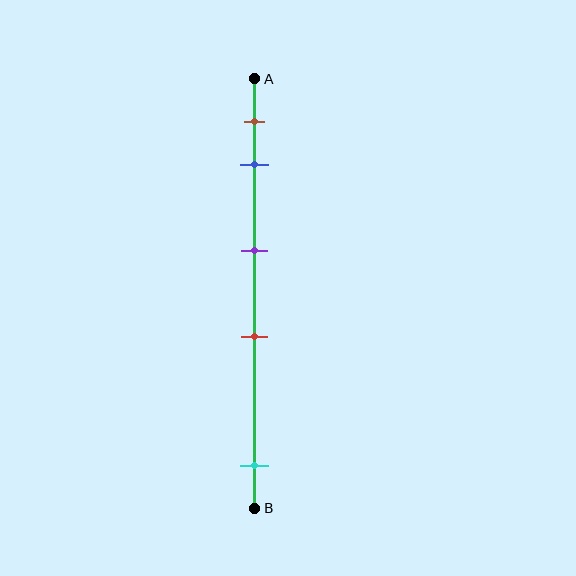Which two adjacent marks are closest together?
The brown and blue marks are the closest adjacent pair.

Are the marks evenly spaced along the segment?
No, the marks are not evenly spaced.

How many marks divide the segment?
There are 5 marks dividing the segment.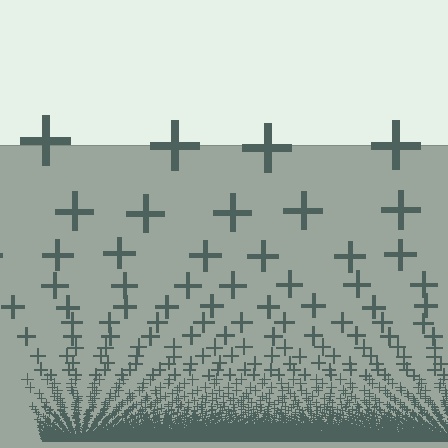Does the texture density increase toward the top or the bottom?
Density increases toward the bottom.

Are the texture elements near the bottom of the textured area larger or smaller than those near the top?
Smaller. The gradient is inverted — elements near the bottom are smaller and denser.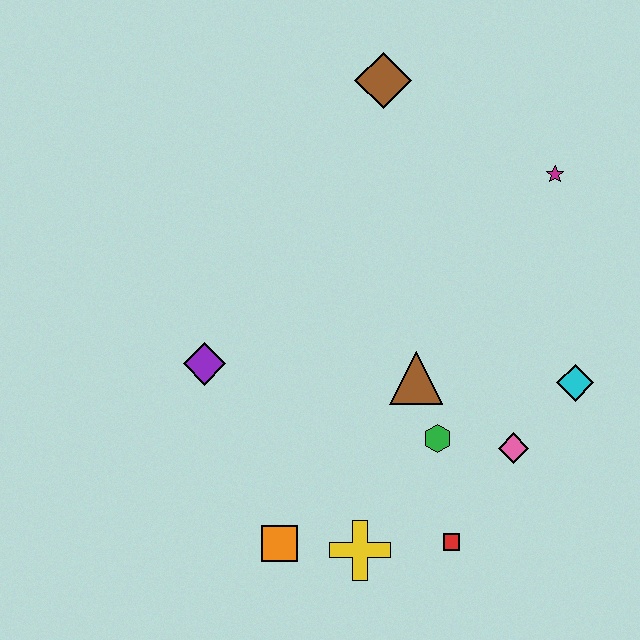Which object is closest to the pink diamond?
The green hexagon is closest to the pink diamond.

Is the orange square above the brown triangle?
No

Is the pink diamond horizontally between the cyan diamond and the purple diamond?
Yes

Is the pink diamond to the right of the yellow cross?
Yes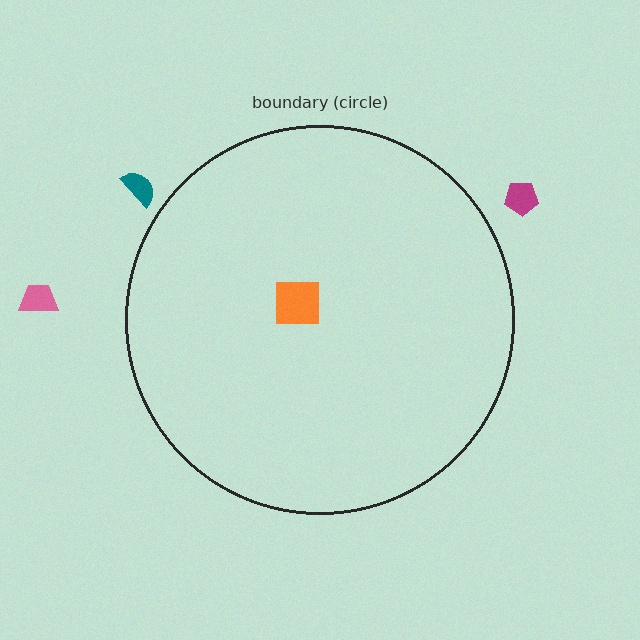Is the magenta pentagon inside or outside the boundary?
Outside.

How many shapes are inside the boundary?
1 inside, 3 outside.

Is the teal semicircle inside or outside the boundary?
Outside.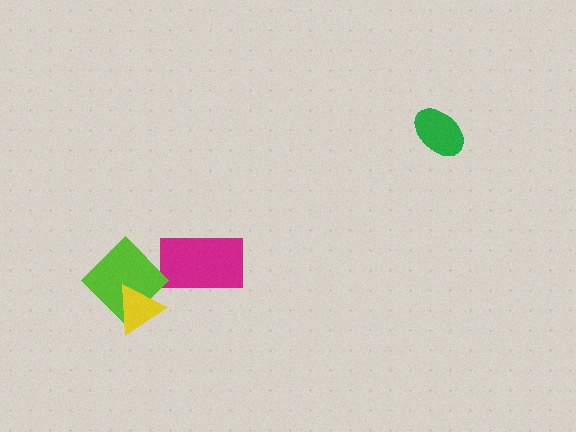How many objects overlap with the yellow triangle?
1 object overlaps with the yellow triangle.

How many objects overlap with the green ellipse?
0 objects overlap with the green ellipse.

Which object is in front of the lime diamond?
The yellow triangle is in front of the lime diamond.